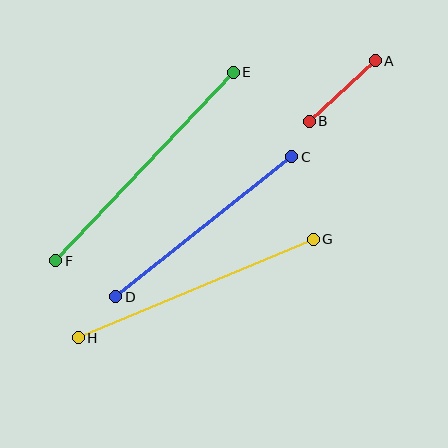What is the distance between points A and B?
The distance is approximately 89 pixels.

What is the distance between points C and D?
The distance is approximately 225 pixels.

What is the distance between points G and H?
The distance is approximately 255 pixels.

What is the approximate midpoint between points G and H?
The midpoint is at approximately (196, 288) pixels.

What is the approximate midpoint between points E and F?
The midpoint is at approximately (144, 167) pixels.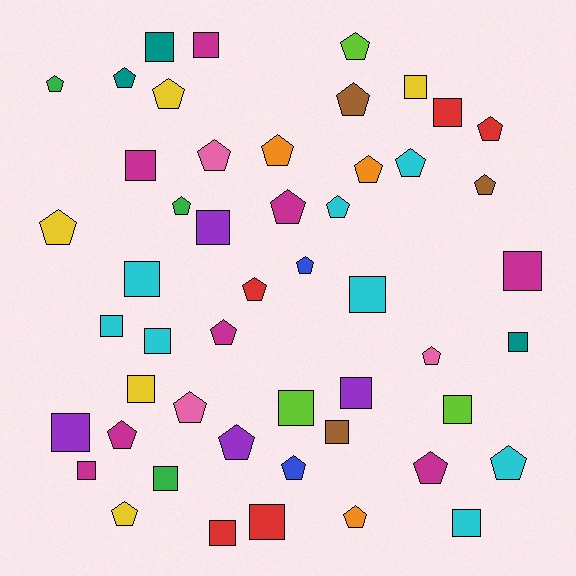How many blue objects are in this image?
There are 2 blue objects.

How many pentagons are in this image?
There are 27 pentagons.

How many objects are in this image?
There are 50 objects.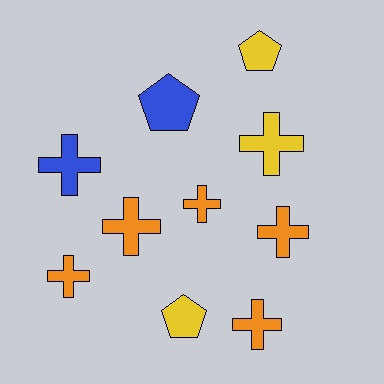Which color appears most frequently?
Orange, with 5 objects.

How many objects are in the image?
There are 10 objects.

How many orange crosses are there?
There are 5 orange crosses.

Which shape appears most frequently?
Cross, with 7 objects.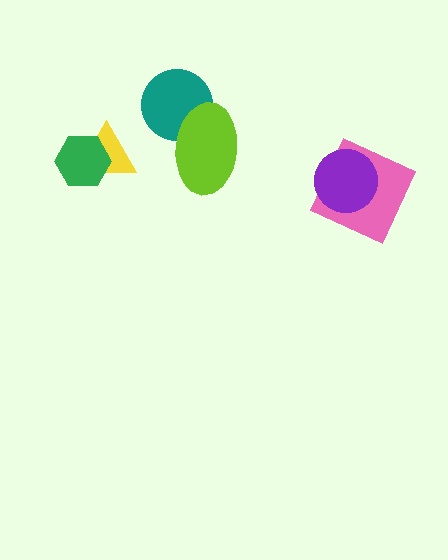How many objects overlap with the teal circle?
1 object overlaps with the teal circle.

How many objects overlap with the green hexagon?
1 object overlaps with the green hexagon.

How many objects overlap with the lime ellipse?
1 object overlaps with the lime ellipse.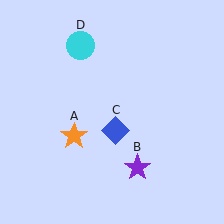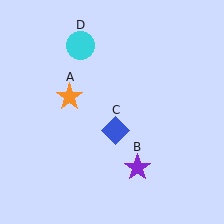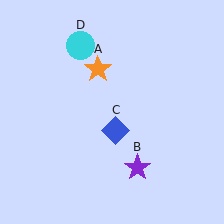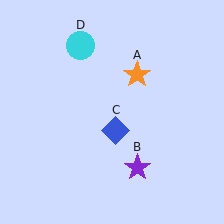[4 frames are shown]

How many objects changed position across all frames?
1 object changed position: orange star (object A).